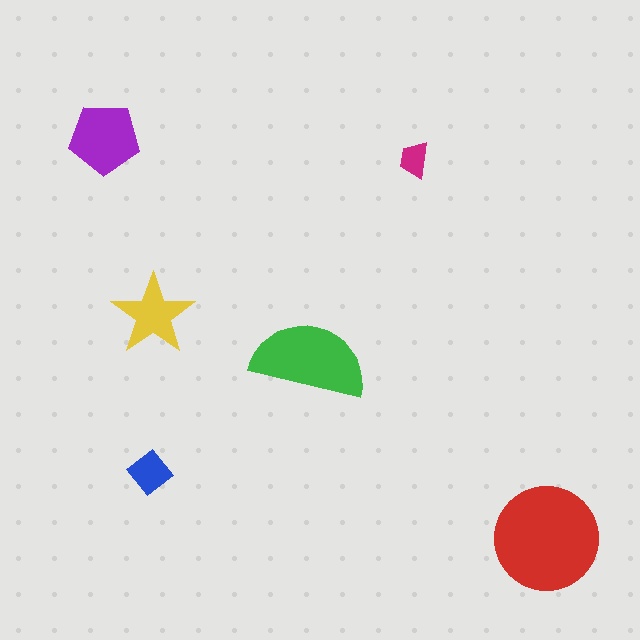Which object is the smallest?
The magenta trapezoid.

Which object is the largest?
The red circle.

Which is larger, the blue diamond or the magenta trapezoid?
The blue diamond.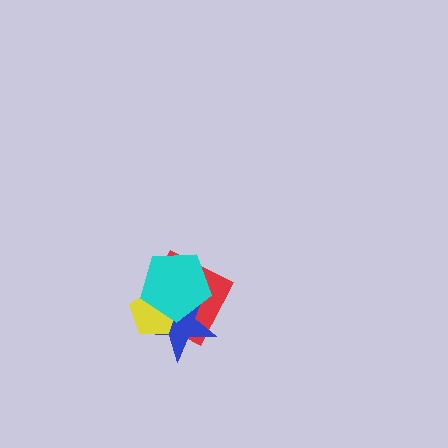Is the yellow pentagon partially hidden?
Yes, it is partially covered by another shape.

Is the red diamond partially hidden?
Yes, it is partially covered by another shape.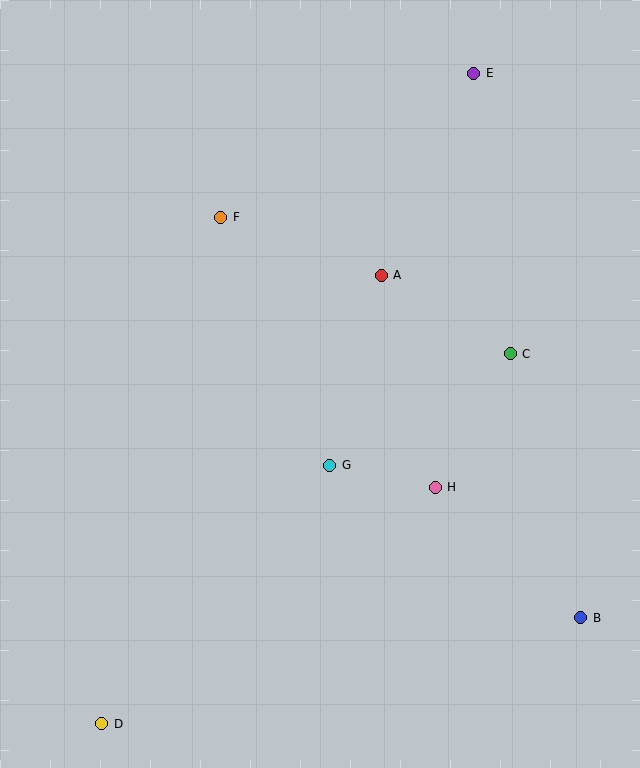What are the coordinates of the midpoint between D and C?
The midpoint between D and C is at (306, 539).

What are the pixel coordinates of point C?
Point C is at (510, 354).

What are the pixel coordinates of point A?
Point A is at (381, 275).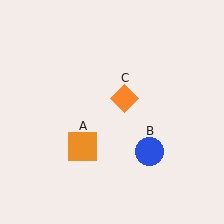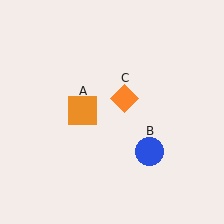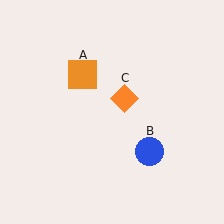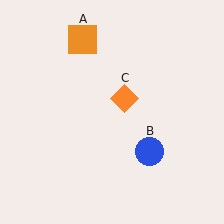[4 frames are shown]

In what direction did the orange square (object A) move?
The orange square (object A) moved up.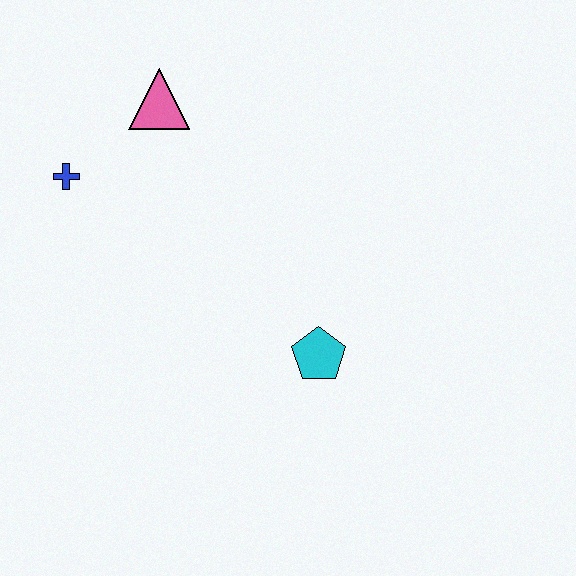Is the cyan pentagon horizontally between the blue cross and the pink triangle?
No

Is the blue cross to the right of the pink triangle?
No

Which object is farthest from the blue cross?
The cyan pentagon is farthest from the blue cross.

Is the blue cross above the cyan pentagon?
Yes